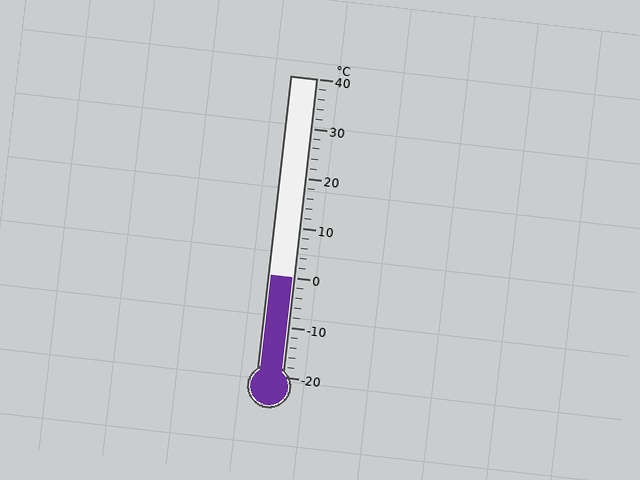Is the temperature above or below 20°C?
The temperature is below 20°C.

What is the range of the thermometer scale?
The thermometer scale ranges from -20°C to 40°C.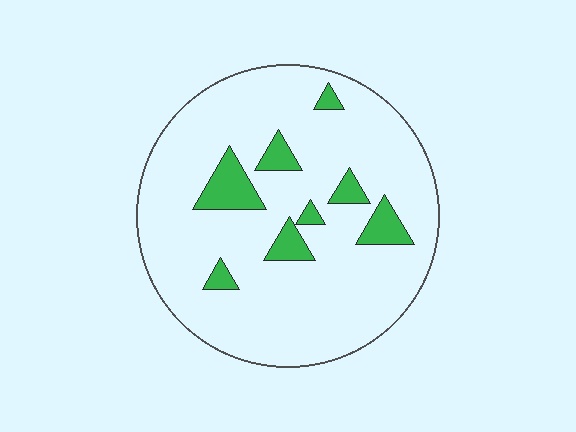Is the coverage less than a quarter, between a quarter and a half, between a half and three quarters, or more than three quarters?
Less than a quarter.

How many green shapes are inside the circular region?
8.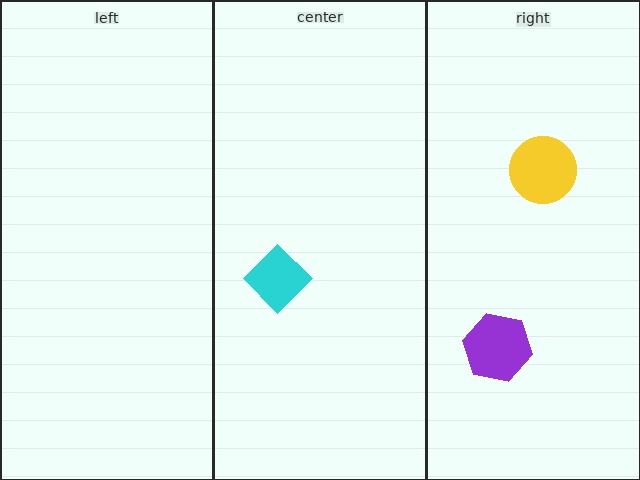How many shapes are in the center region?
1.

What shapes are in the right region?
The purple hexagon, the yellow circle.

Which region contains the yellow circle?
The right region.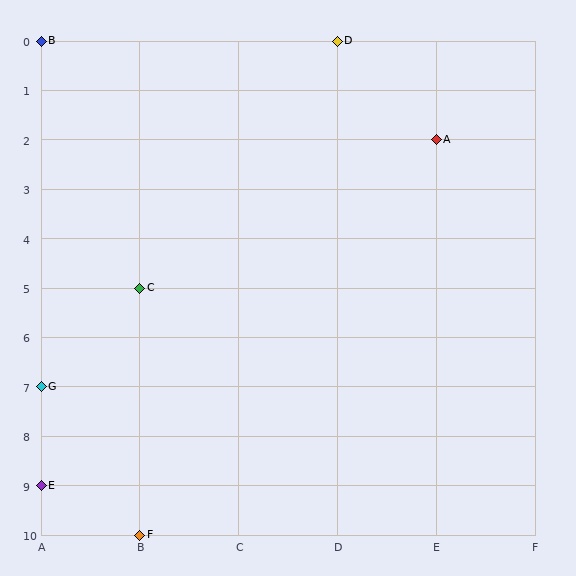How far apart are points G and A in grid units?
Points G and A are 4 columns and 5 rows apart (about 6.4 grid units diagonally).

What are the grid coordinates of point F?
Point F is at grid coordinates (B, 10).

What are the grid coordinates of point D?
Point D is at grid coordinates (D, 0).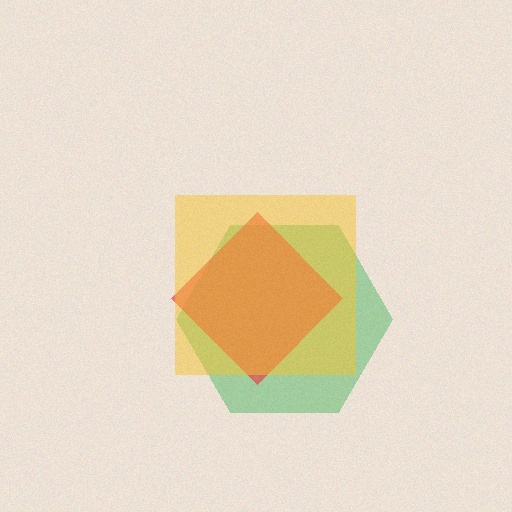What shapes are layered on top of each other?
The layered shapes are: a green hexagon, a red diamond, a yellow square.